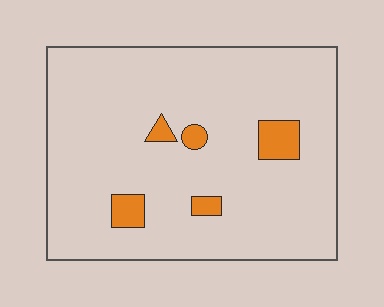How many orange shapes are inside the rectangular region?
5.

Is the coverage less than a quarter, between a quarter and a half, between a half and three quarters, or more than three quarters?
Less than a quarter.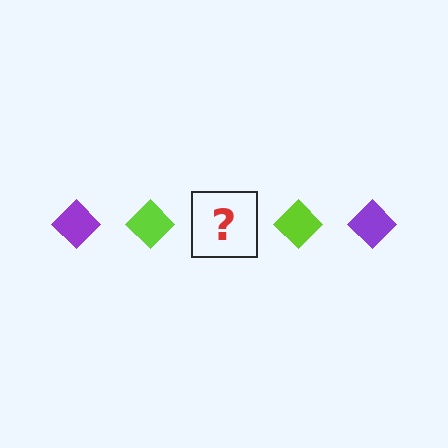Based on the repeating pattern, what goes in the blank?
The blank should be a purple diamond.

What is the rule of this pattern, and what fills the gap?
The rule is that the pattern cycles through purple, lime diamonds. The gap should be filled with a purple diamond.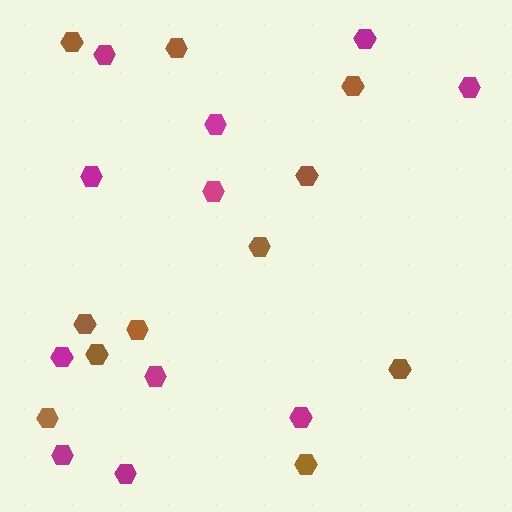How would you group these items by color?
There are 2 groups: one group of brown hexagons (11) and one group of magenta hexagons (11).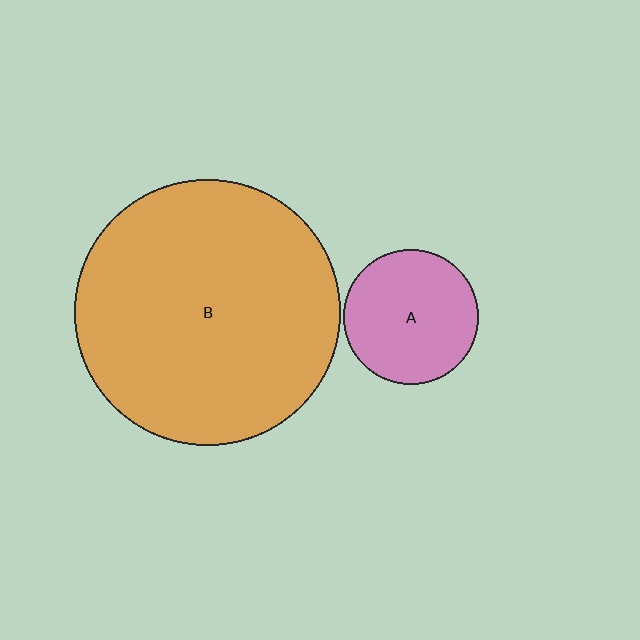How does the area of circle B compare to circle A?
Approximately 3.9 times.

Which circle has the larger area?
Circle B (orange).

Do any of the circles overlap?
No, none of the circles overlap.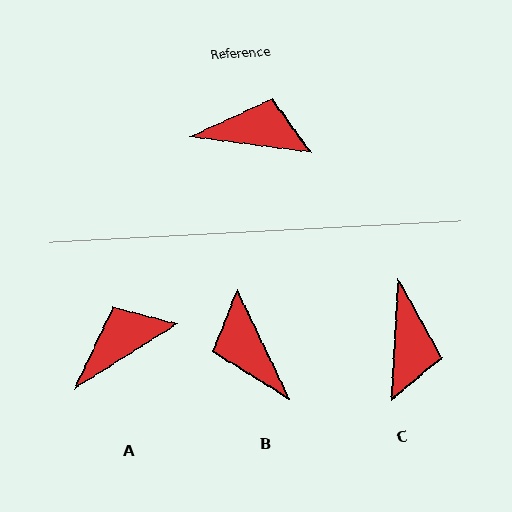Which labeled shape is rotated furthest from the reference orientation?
B, about 123 degrees away.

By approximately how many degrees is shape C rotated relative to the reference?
Approximately 86 degrees clockwise.